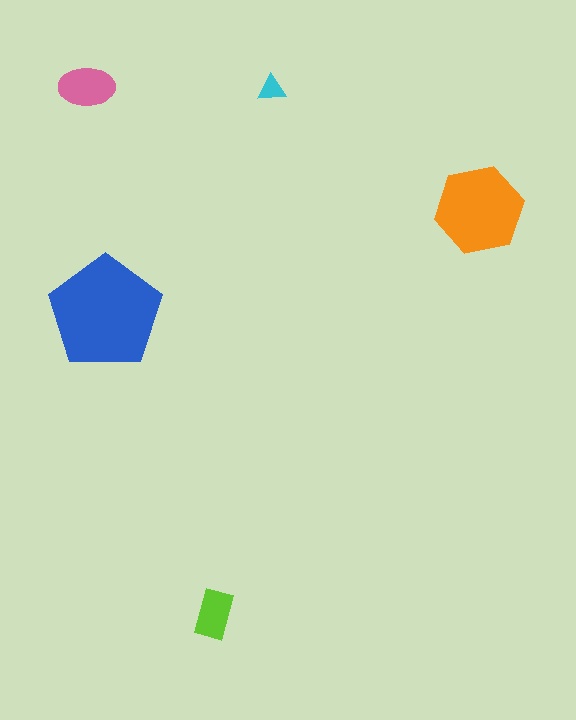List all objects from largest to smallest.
The blue pentagon, the orange hexagon, the pink ellipse, the lime rectangle, the cyan triangle.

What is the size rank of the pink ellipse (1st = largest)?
3rd.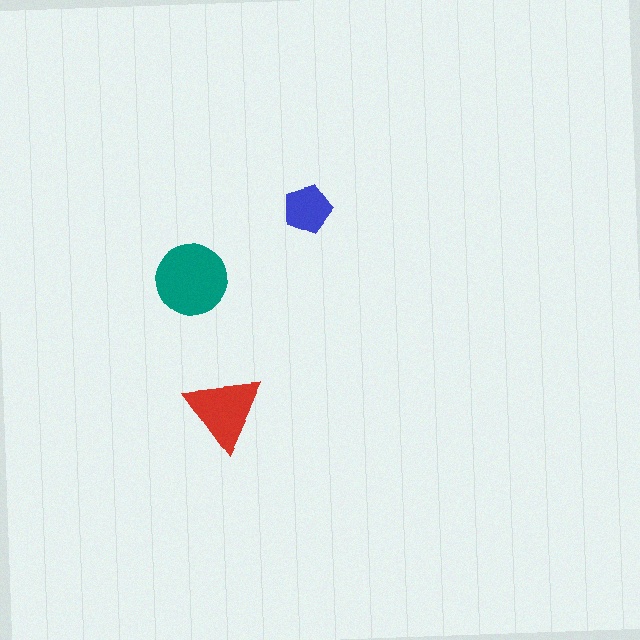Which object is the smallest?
The blue pentagon.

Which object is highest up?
The blue pentagon is topmost.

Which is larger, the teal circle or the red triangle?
The teal circle.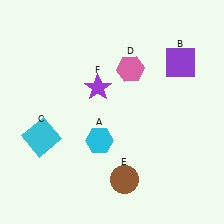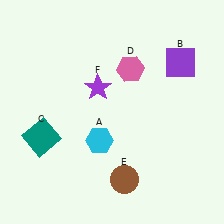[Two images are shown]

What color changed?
The square (C) changed from cyan in Image 1 to teal in Image 2.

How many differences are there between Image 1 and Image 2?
There is 1 difference between the two images.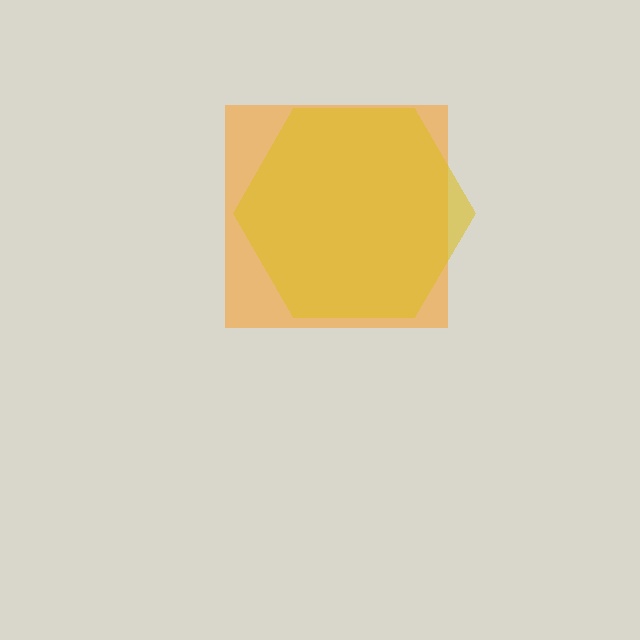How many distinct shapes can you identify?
There are 2 distinct shapes: an orange square, a yellow hexagon.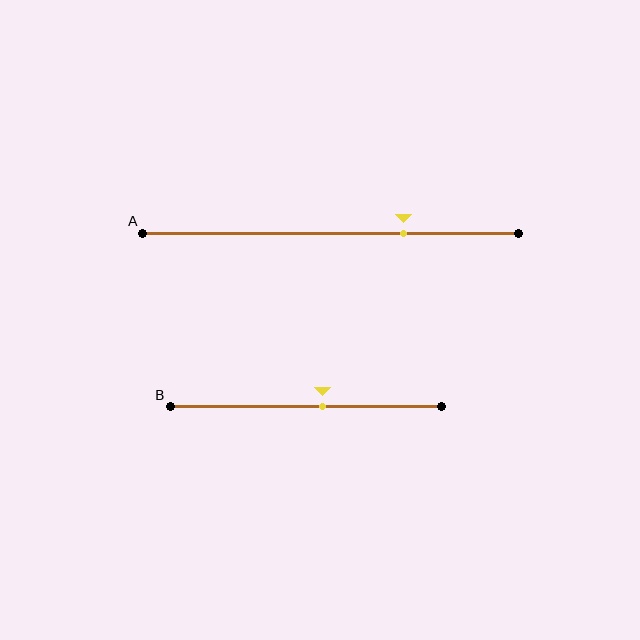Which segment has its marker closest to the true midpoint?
Segment B has its marker closest to the true midpoint.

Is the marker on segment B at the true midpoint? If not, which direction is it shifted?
No, the marker on segment B is shifted to the right by about 6% of the segment length.